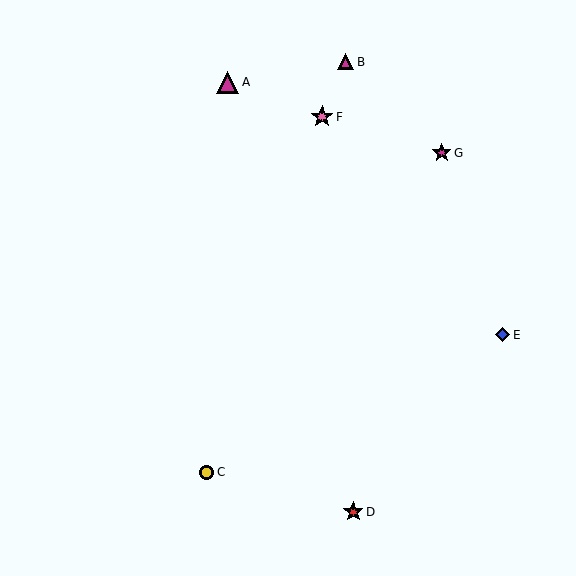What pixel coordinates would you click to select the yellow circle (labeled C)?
Click at (206, 472) to select the yellow circle C.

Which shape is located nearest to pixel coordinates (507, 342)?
The blue diamond (labeled E) at (503, 335) is nearest to that location.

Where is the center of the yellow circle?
The center of the yellow circle is at (206, 472).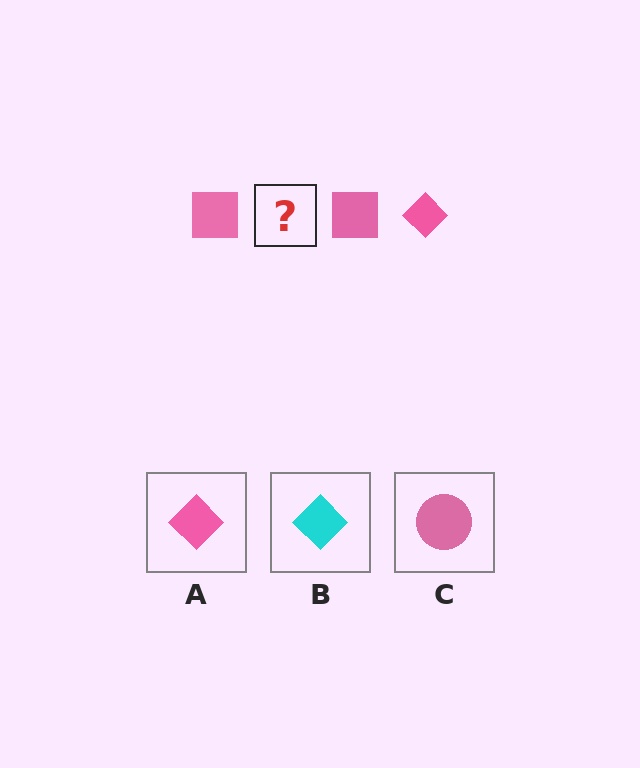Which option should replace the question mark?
Option A.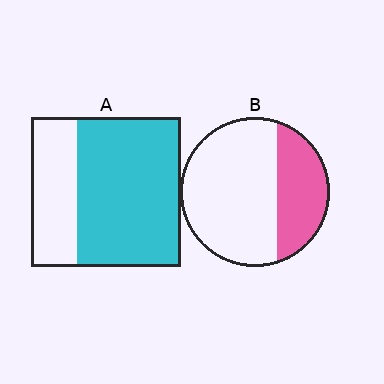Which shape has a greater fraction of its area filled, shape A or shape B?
Shape A.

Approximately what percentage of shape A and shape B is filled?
A is approximately 70% and B is approximately 30%.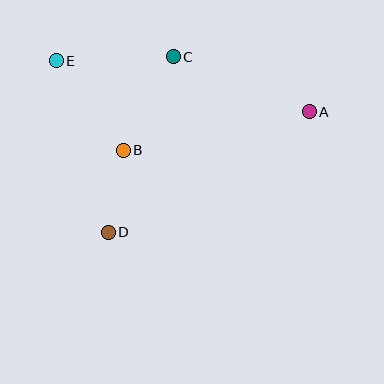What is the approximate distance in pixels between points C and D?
The distance between C and D is approximately 187 pixels.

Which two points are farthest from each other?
Points A and E are farthest from each other.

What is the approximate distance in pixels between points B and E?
The distance between B and E is approximately 112 pixels.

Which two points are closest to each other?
Points B and D are closest to each other.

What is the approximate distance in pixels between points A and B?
The distance between A and B is approximately 190 pixels.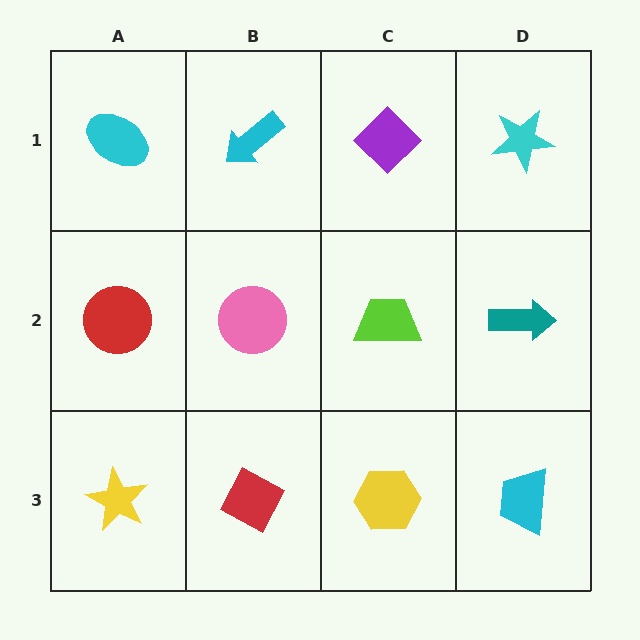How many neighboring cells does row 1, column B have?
3.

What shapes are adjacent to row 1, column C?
A lime trapezoid (row 2, column C), a cyan arrow (row 1, column B), a cyan star (row 1, column D).